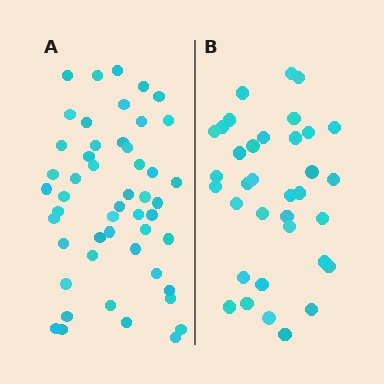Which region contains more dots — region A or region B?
Region A (the left region) has more dots.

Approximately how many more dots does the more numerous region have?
Region A has approximately 15 more dots than region B.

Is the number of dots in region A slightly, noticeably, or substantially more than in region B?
Region A has noticeably more, but not dramatically so. The ratio is roughly 1.4 to 1.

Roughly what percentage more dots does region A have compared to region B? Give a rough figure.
About 45% more.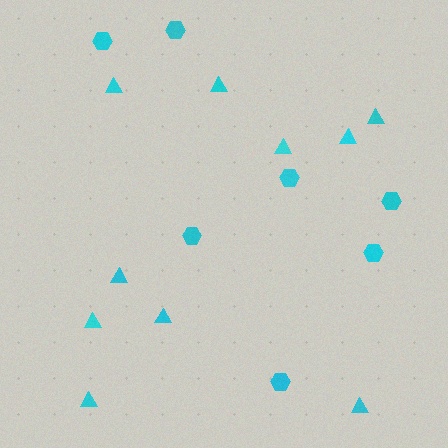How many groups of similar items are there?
There are 2 groups: one group of triangles (10) and one group of hexagons (7).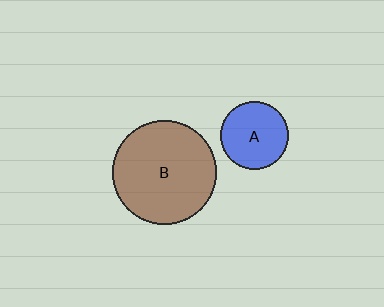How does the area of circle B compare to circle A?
Approximately 2.3 times.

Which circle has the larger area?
Circle B (brown).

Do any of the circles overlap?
No, none of the circles overlap.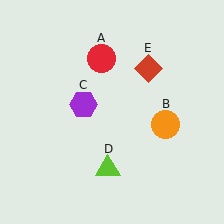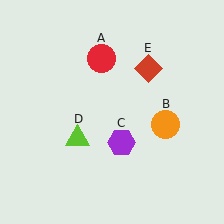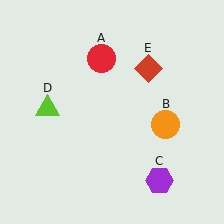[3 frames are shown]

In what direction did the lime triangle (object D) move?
The lime triangle (object D) moved up and to the left.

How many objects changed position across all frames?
2 objects changed position: purple hexagon (object C), lime triangle (object D).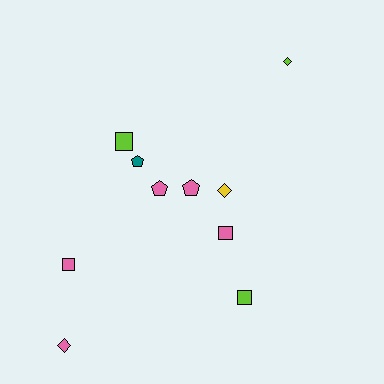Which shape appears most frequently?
Square, with 4 objects.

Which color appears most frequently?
Pink, with 5 objects.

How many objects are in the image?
There are 10 objects.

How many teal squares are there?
There are no teal squares.